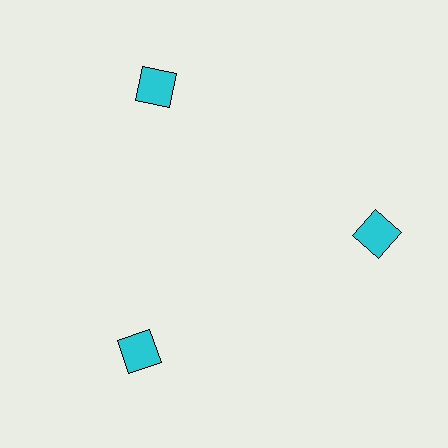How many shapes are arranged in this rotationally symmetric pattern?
There are 3 shapes, arranged in 3 groups of 1.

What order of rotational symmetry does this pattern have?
This pattern has 3-fold rotational symmetry.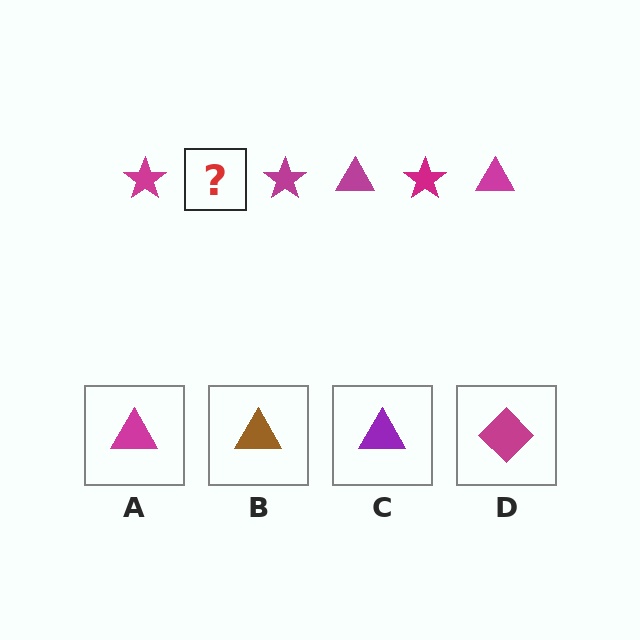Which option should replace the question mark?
Option A.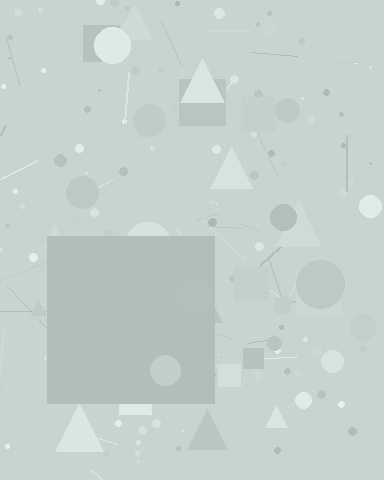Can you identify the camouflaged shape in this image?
The camouflaged shape is a square.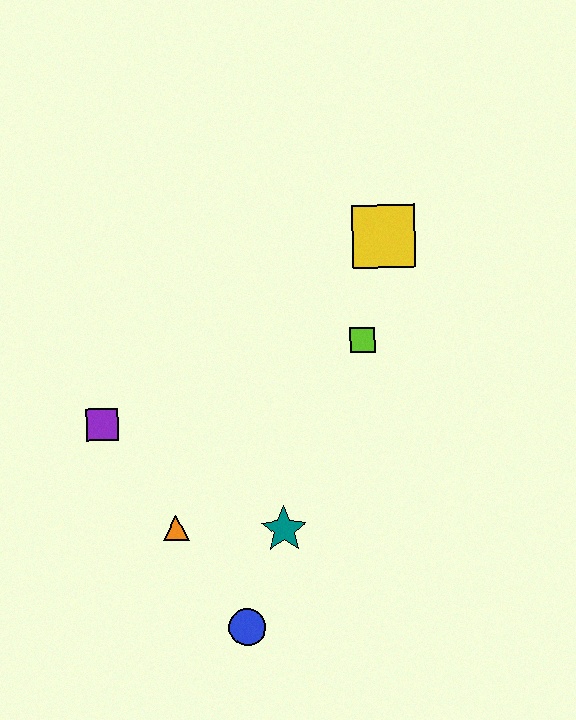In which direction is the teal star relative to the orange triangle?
The teal star is to the right of the orange triangle.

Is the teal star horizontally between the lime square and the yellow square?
No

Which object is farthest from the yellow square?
The blue circle is farthest from the yellow square.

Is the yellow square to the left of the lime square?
No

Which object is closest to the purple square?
The orange triangle is closest to the purple square.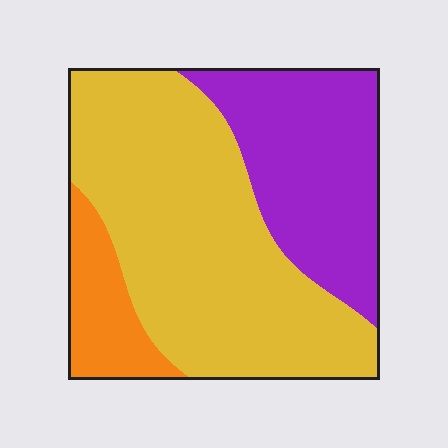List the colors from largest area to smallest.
From largest to smallest: yellow, purple, orange.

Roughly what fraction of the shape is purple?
Purple covers around 30% of the shape.